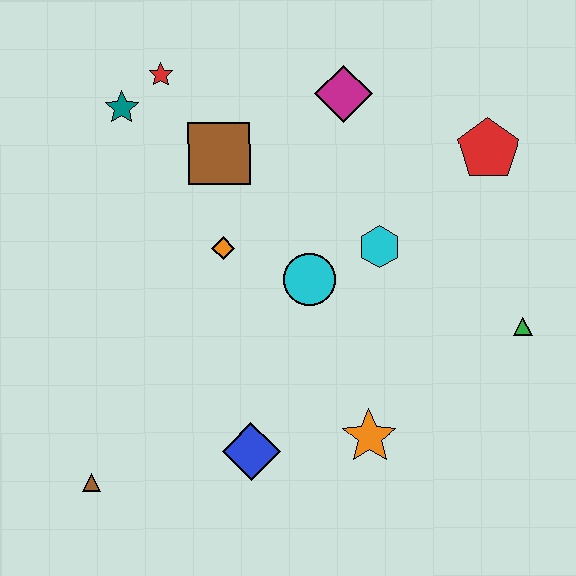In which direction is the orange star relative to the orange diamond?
The orange star is below the orange diamond.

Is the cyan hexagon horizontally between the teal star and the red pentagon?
Yes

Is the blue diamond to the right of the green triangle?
No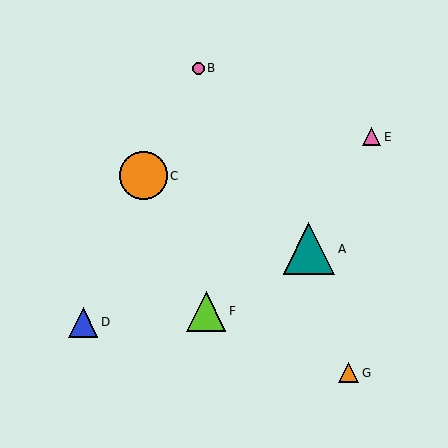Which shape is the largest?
The teal triangle (labeled A) is the largest.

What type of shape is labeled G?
Shape G is an orange triangle.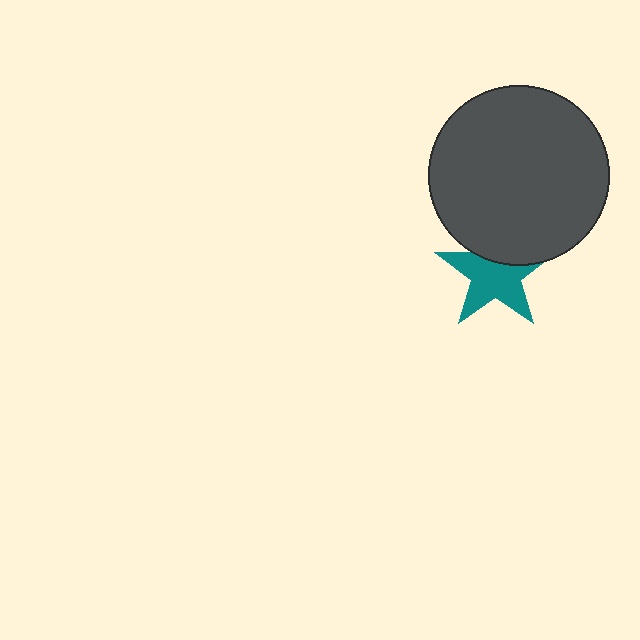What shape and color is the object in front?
The object in front is a dark gray circle.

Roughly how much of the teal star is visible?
Most of it is visible (roughly 68%).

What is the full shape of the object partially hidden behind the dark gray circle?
The partially hidden object is a teal star.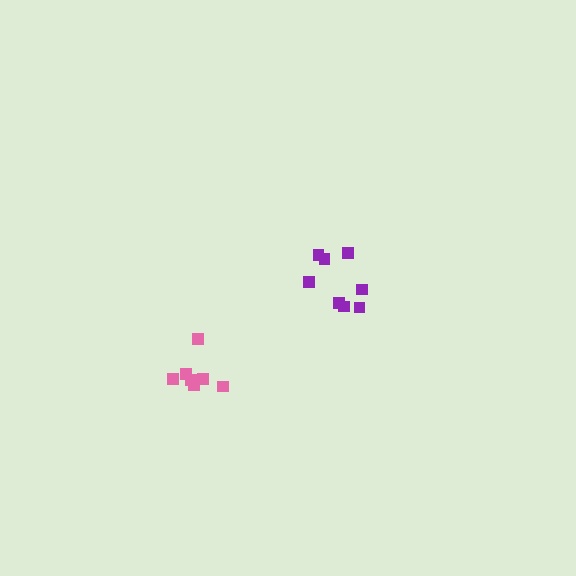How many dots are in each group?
Group 1: 8 dots, Group 2: 7 dots (15 total).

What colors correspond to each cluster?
The clusters are colored: purple, pink.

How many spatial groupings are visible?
There are 2 spatial groupings.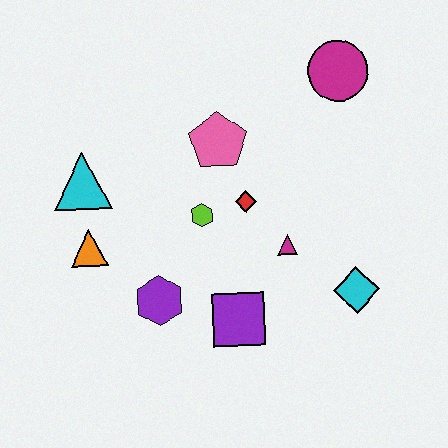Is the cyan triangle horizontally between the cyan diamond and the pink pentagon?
No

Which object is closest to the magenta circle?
The pink pentagon is closest to the magenta circle.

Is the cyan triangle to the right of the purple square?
No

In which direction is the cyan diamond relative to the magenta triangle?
The cyan diamond is to the right of the magenta triangle.